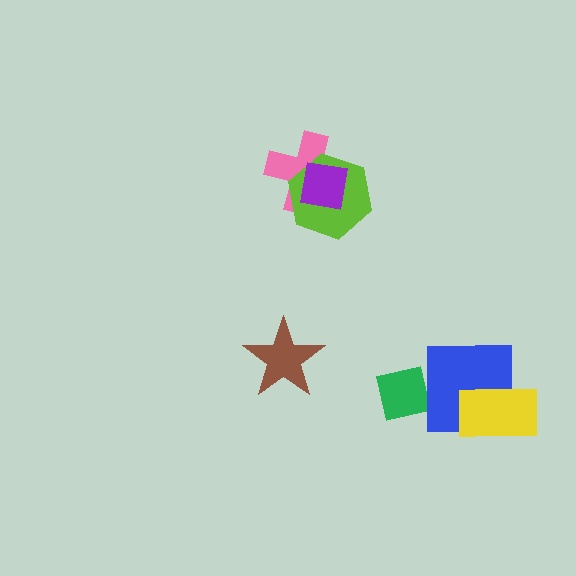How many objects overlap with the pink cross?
2 objects overlap with the pink cross.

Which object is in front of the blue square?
The yellow rectangle is in front of the blue square.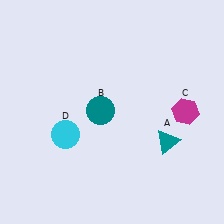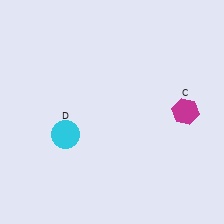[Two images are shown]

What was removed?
The teal triangle (A), the teal circle (B) were removed in Image 2.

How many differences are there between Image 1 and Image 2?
There are 2 differences between the two images.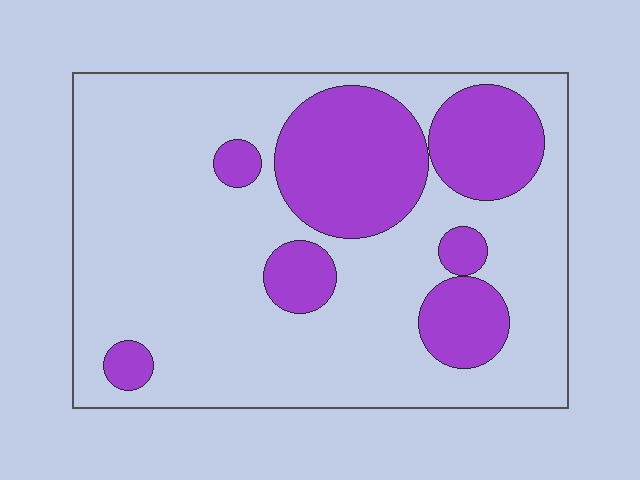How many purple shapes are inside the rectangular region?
7.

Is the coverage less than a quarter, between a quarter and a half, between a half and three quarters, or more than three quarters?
Between a quarter and a half.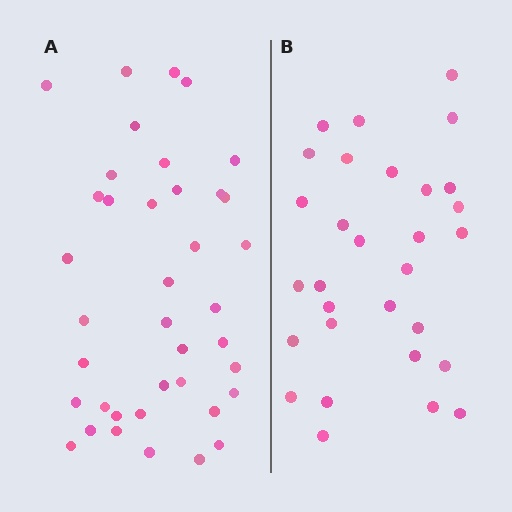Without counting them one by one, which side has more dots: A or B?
Region A (the left region) has more dots.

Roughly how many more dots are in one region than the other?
Region A has roughly 8 or so more dots than region B.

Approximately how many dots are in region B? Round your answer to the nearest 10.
About 30 dots.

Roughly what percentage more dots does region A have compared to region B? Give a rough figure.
About 30% more.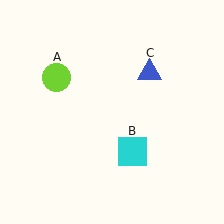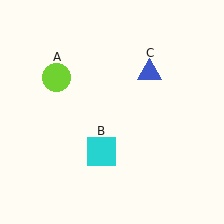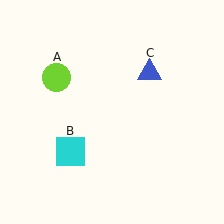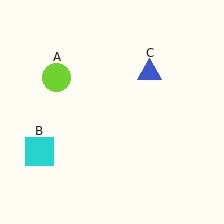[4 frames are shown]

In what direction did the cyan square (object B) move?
The cyan square (object B) moved left.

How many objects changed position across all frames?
1 object changed position: cyan square (object B).